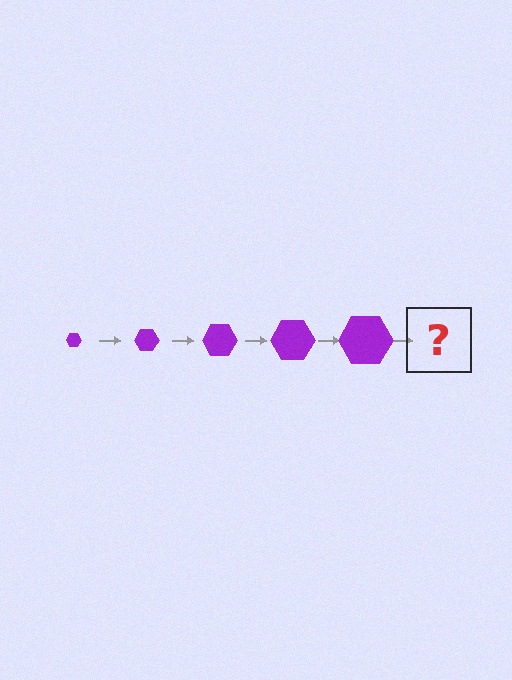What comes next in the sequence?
The next element should be a purple hexagon, larger than the previous one.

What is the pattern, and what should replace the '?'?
The pattern is that the hexagon gets progressively larger each step. The '?' should be a purple hexagon, larger than the previous one.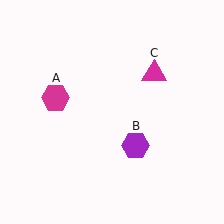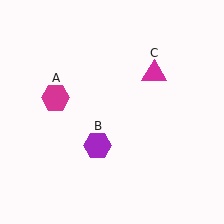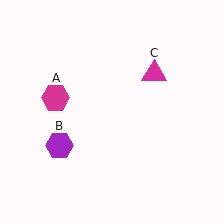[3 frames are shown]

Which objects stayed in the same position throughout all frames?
Magenta hexagon (object A) and magenta triangle (object C) remained stationary.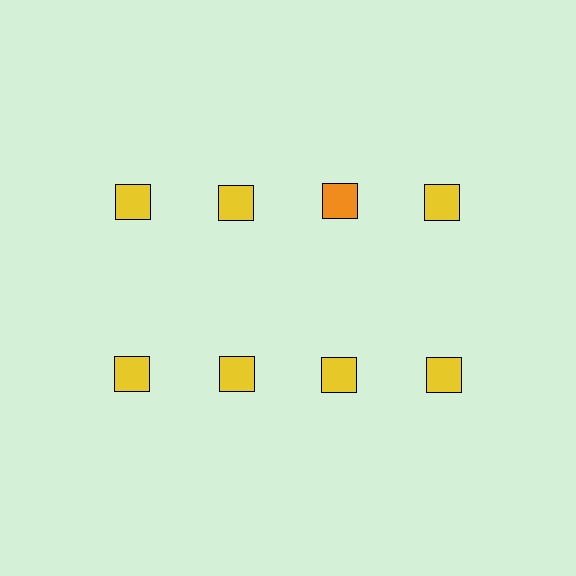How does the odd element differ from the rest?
It has a different color: orange instead of yellow.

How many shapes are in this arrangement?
There are 8 shapes arranged in a grid pattern.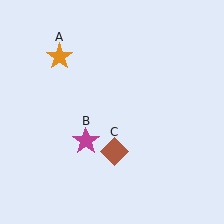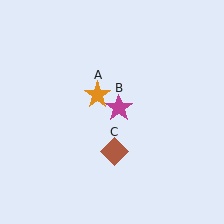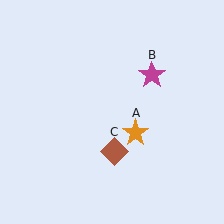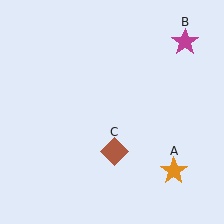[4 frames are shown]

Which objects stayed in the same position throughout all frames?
Brown diamond (object C) remained stationary.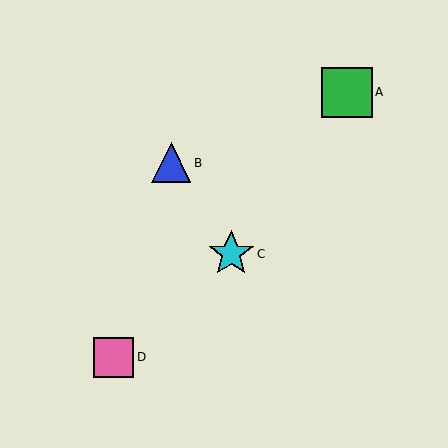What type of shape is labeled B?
Shape B is a blue triangle.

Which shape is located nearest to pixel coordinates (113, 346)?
The pink square (labeled D) at (114, 357) is nearest to that location.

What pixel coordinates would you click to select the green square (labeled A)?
Click at (347, 92) to select the green square A.